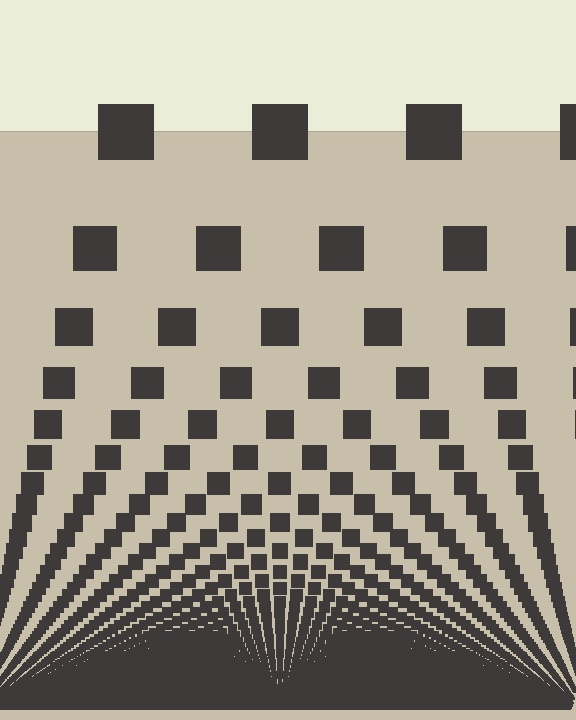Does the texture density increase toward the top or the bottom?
Density increases toward the bottom.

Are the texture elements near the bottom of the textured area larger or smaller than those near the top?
Smaller. The gradient is inverted — elements near the bottom are smaller and denser.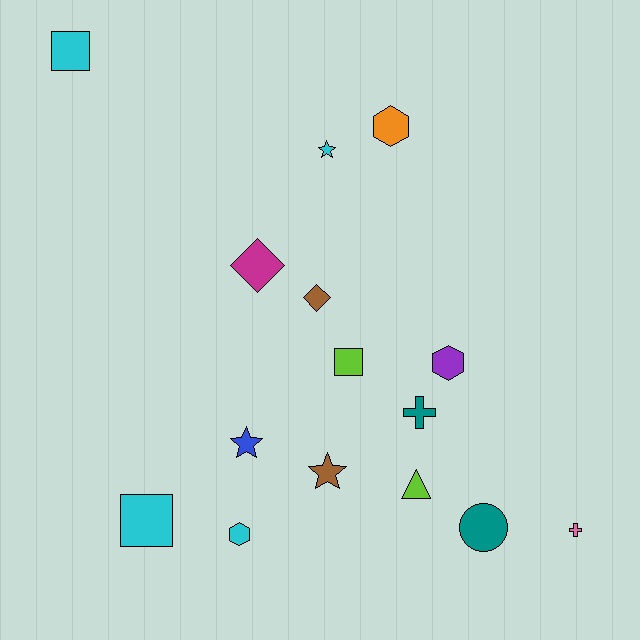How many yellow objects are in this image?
There are no yellow objects.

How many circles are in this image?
There is 1 circle.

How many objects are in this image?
There are 15 objects.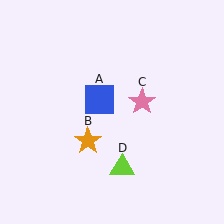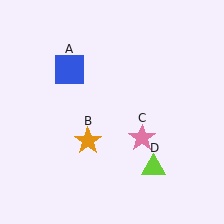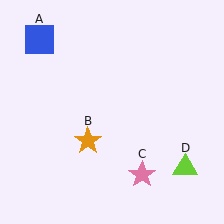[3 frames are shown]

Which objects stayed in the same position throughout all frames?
Orange star (object B) remained stationary.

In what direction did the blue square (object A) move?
The blue square (object A) moved up and to the left.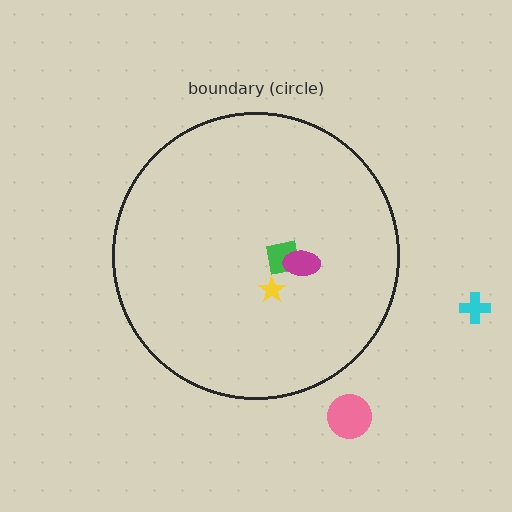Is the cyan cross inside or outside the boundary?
Outside.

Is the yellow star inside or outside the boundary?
Inside.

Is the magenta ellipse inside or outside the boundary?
Inside.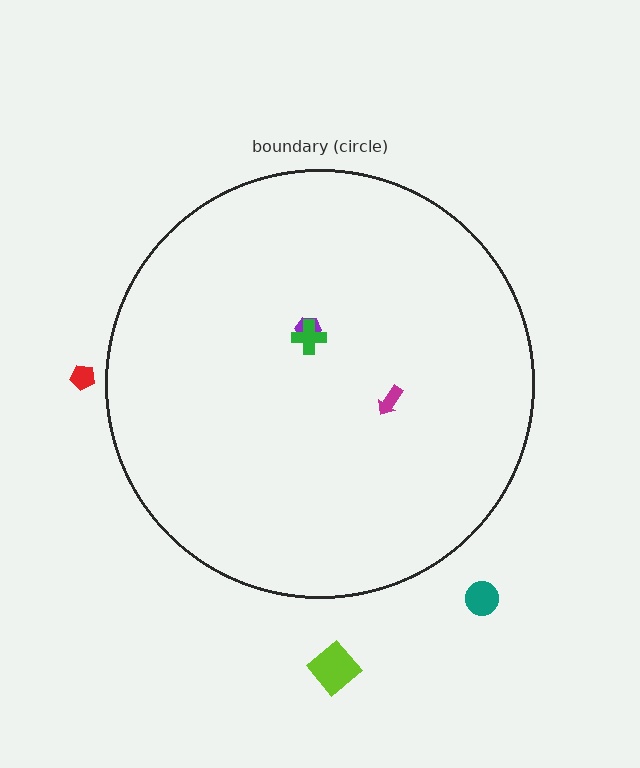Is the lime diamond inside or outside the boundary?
Outside.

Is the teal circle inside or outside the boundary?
Outside.